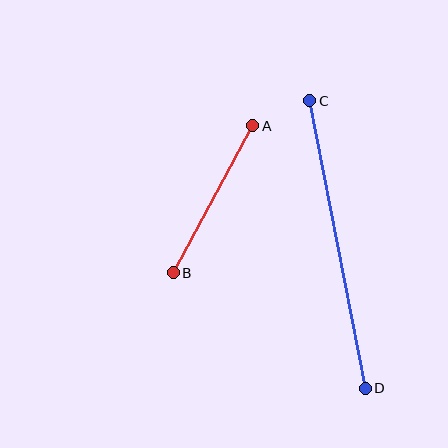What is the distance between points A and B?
The distance is approximately 167 pixels.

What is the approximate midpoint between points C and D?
The midpoint is at approximately (338, 244) pixels.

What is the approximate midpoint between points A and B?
The midpoint is at approximately (213, 199) pixels.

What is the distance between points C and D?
The distance is approximately 293 pixels.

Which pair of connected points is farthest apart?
Points C and D are farthest apart.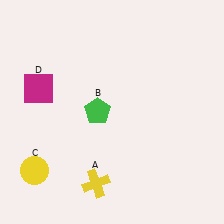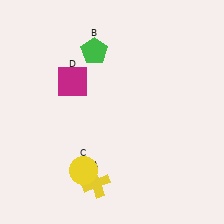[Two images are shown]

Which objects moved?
The objects that moved are: the green pentagon (B), the yellow circle (C), the magenta square (D).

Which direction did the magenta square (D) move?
The magenta square (D) moved right.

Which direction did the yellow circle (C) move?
The yellow circle (C) moved right.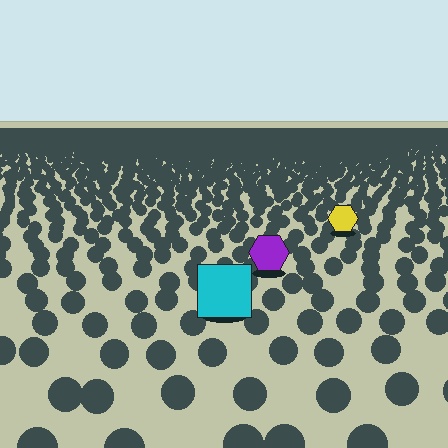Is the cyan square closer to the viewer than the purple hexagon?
Yes. The cyan square is closer — you can tell from the texture gradient: the ground texture is coarser near it.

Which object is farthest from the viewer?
The yellow hexagon is farthest from the viewer. It appears smaller and the ground texture around it is denser.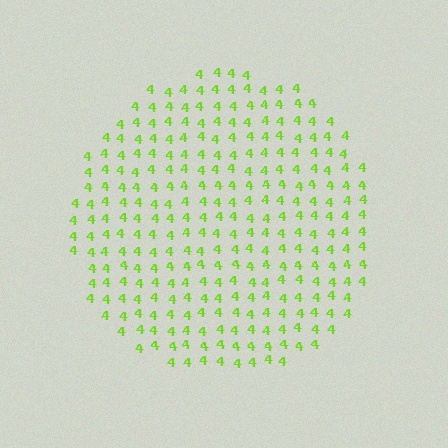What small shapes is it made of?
It is made of small digit 4's.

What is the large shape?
The large shape is a circle.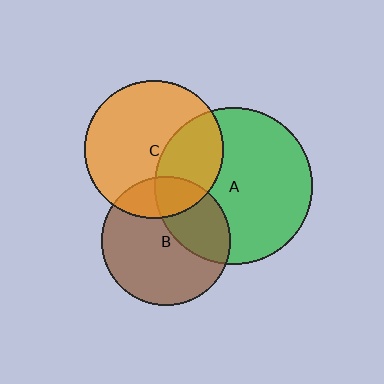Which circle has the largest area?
Circle A (green).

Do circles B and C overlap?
Yes.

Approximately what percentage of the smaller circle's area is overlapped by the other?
Approximately 20%.